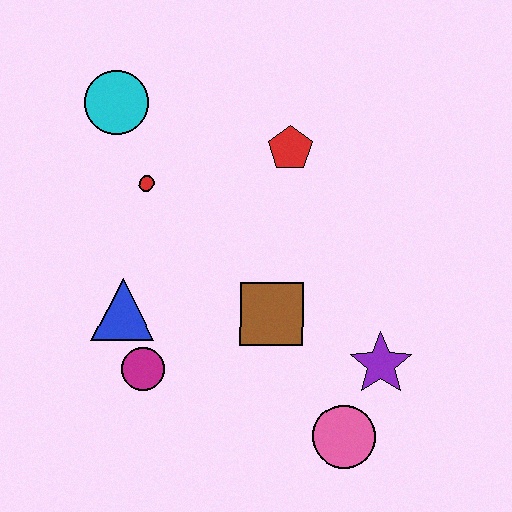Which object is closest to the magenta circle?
The blue triangle is closest to the magenta circle.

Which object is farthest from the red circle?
The pink circle is farthest from the red circle.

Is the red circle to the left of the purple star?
Yes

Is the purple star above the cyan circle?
No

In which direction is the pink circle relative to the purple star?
The pink circle is below the purple star.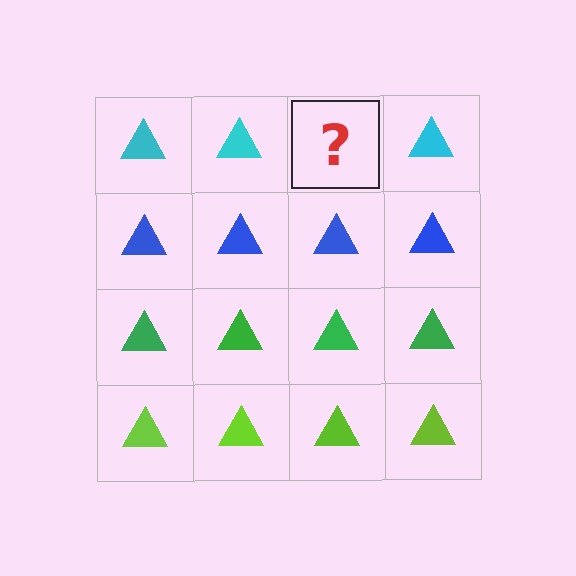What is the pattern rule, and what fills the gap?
The rule is that each row has a consistent color. The gap should be filled with a cyan triangle.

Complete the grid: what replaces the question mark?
The question mark should be replaced with a cyan triangle.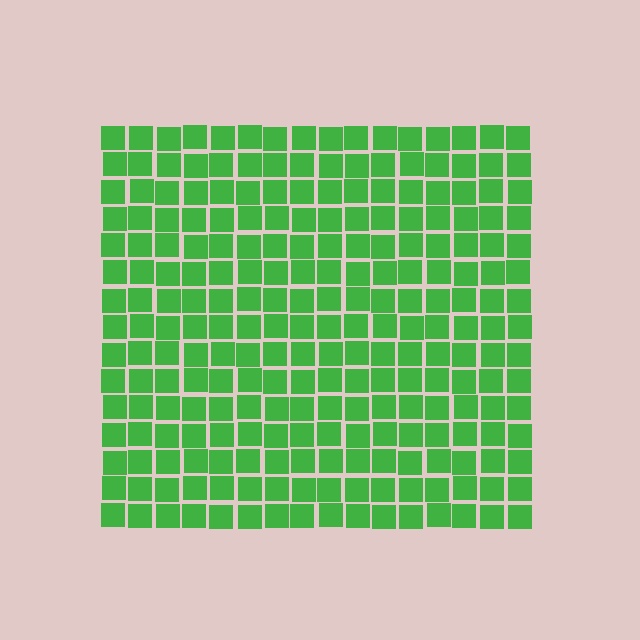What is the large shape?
The large shape is a square.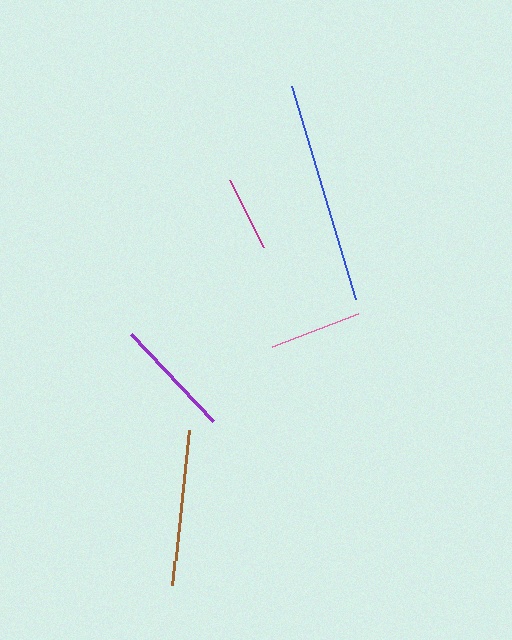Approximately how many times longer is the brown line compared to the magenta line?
The brown line is approximately 2.1 times the length of the magenta line.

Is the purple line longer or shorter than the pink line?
The purple line is longer than the pink line.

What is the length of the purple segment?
The purple segment is approximately 120 pixels long.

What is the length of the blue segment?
The blue segment is approximately 223 pixels long.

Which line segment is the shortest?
The magenta line is the shortest at approximately 74 pixels.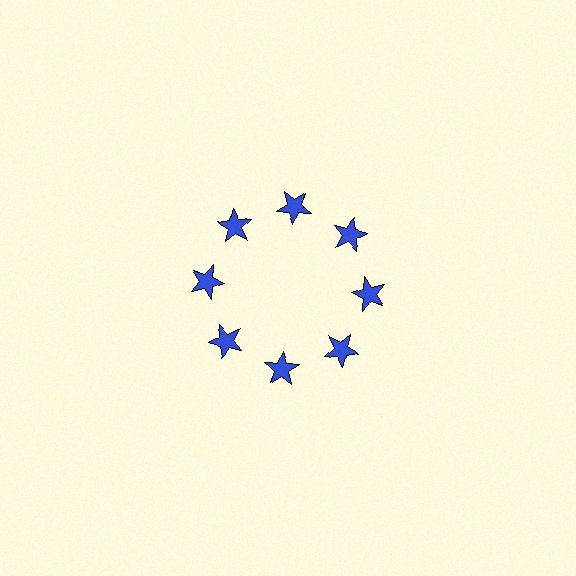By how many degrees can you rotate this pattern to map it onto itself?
The pattern maps onto itself every 45 degrees of rotation.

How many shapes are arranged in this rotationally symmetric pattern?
There are 8 shapes, arranged in 8 groups of 1.